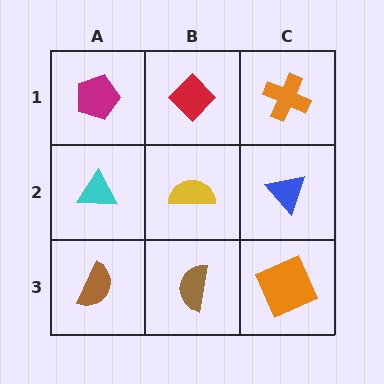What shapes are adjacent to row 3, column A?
A cyan triangle (row 2, column A), a brown semicircle (row 3, column B).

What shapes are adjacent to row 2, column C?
An orange cross (row 1, column C), an orange square (row 3, column C), a yellow semicircle (row 2, column B).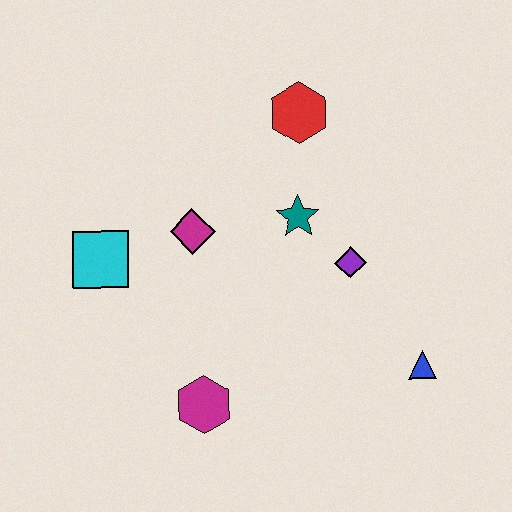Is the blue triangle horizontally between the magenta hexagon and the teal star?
No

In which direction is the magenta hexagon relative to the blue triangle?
The magenta hexagon is to the left of the blue triangle.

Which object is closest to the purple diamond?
The teal star is closest to the purple diamond.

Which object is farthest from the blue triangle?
The cyan square is farthest from the blue triangle.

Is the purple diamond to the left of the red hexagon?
No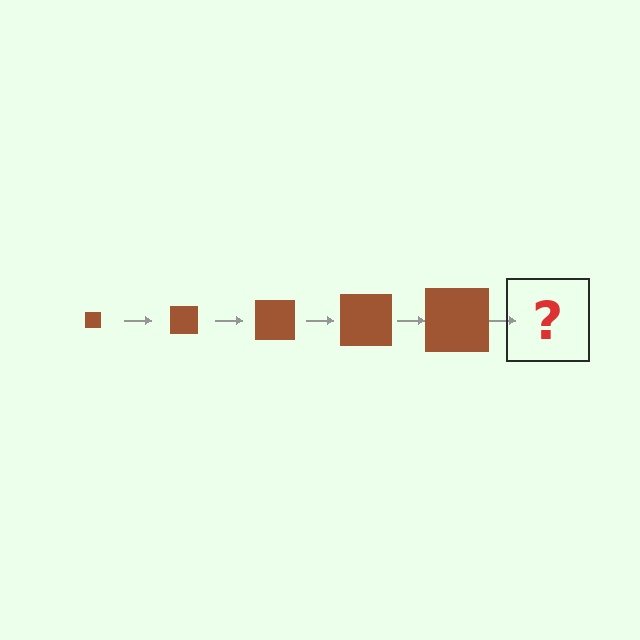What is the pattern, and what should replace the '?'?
The pattern is that the square gets progressively larger each step. The '?' should be a brown square, larger than the previous one.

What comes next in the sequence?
The next element should be a brown square, larger than the previous one.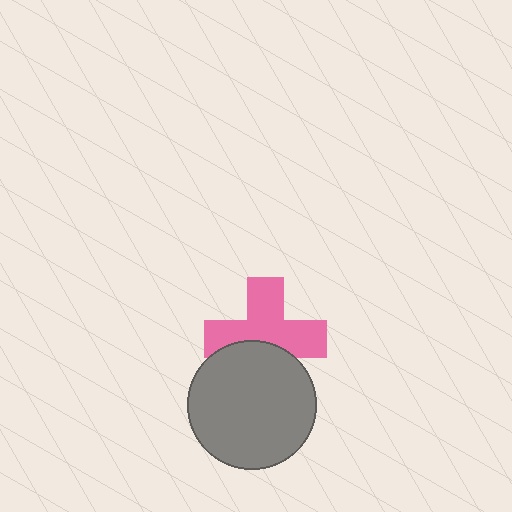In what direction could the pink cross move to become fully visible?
The pink cross could move up. That would shift it out from behind the gray circle entirely.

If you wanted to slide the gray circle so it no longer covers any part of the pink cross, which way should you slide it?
Slide it down — that is the most direct way to separate the two shapes.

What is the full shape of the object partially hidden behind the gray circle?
The partially hidden object is a pink cross.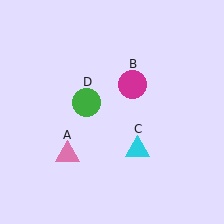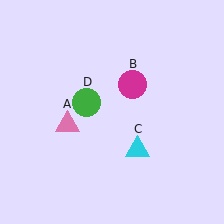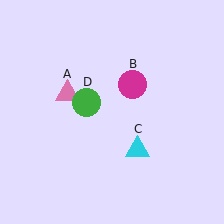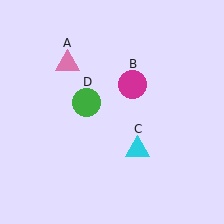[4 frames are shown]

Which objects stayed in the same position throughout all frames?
Magenta circle (object B) and cyan triangle (object C) and green circle (object D) remained stationary.